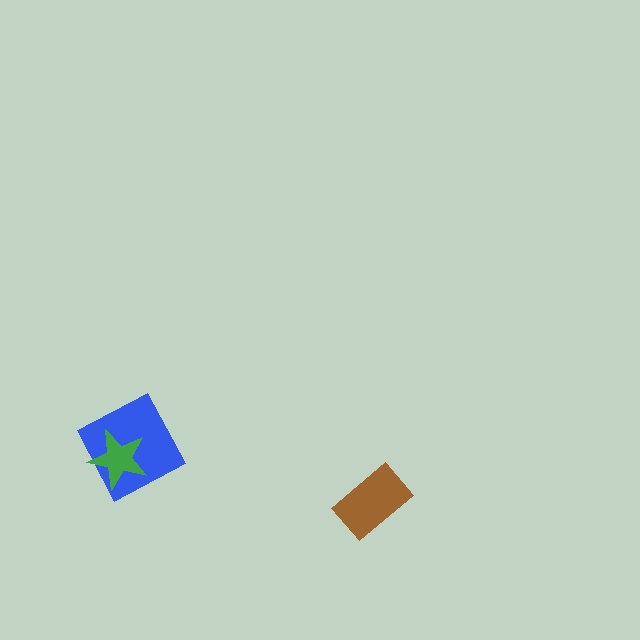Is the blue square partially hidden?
Yes, it is partially covered by another shape.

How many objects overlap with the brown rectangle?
0 objects overlap with the brown rectangle.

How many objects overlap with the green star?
1 object overlaps with the green star.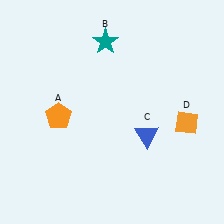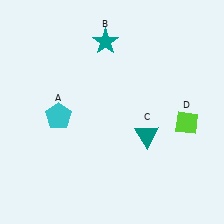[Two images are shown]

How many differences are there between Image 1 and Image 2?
There are 3 differences between the two images.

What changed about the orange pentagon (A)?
In Image 1, A is orange. In Image 2, it changed to cyan.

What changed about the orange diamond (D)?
In Image 1, D is orange. In Image 2, it changed to lime.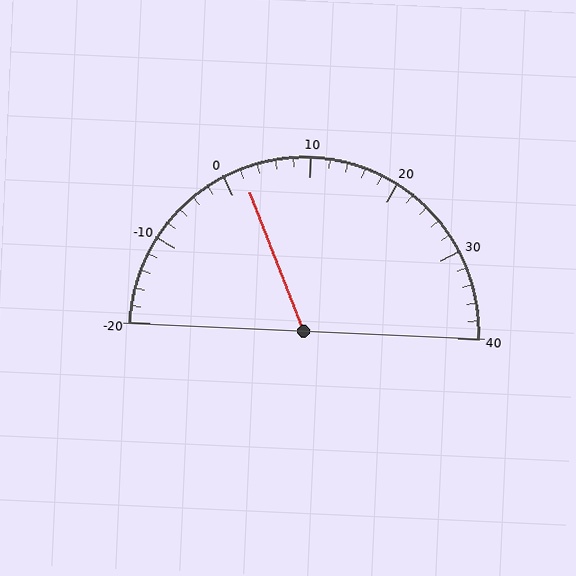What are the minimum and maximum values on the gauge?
The gauge ranges from -20 to 40.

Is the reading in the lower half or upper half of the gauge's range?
The reading is in the lower half of the range (-20 to 40).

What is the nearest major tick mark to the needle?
The nearest major tick mark is 0.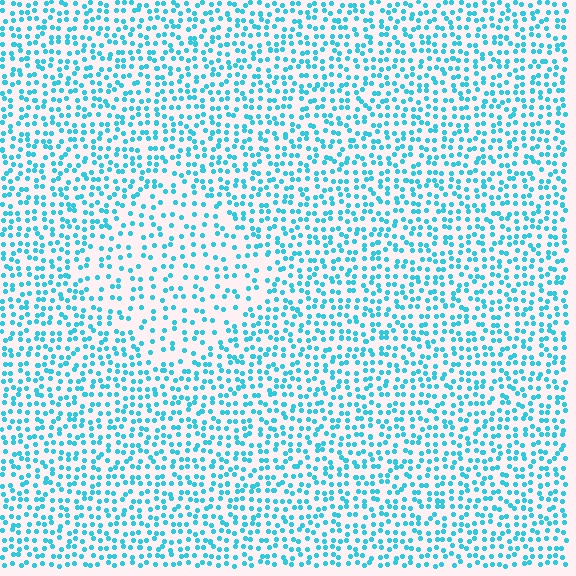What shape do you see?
I see a diamond.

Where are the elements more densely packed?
The elements are more densely packed outside the diamond boundary.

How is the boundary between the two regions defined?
The boundary is defined by a change in element density (approximately 1.7x ratio). All elements are the same color, size, and shape.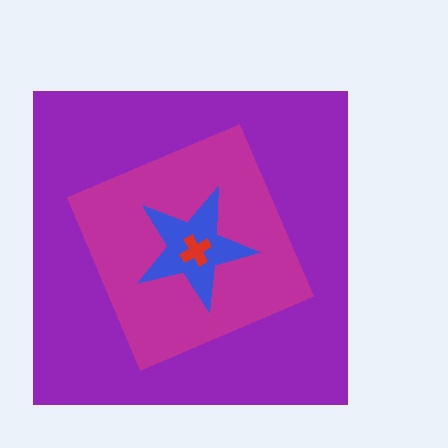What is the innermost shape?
The red cross.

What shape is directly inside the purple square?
The magenta diamond.